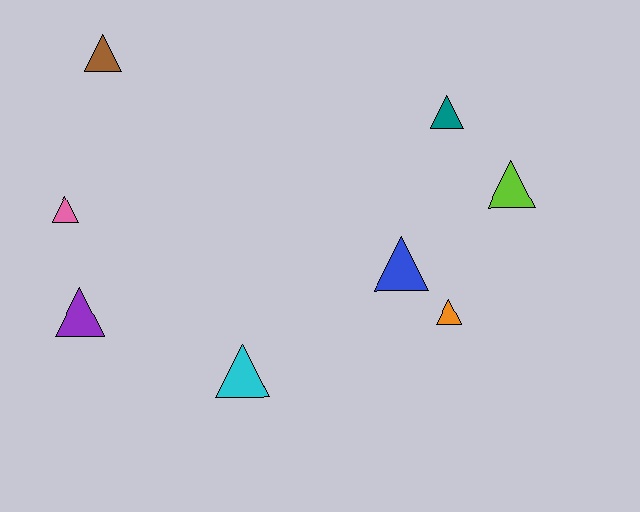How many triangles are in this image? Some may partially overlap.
There are 8 triangles.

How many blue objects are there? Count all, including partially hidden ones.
There is 1 blue object.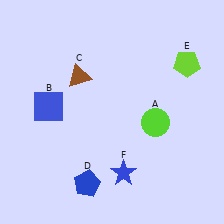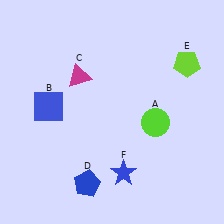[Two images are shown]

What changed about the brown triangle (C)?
In Image 1, C is brown. In Image 2, it changed to magenta.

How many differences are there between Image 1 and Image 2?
There is 1 difference between the two images.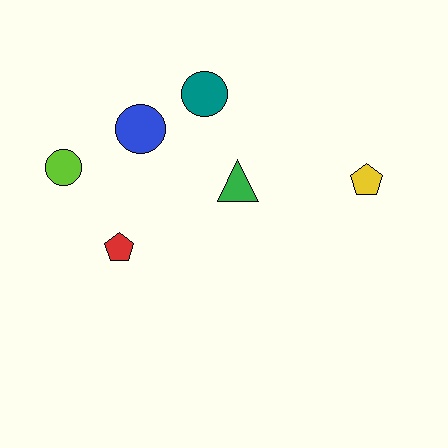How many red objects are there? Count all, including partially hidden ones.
There is 1 red object.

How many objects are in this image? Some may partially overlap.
There are 6 objects.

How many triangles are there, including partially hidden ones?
There is 1 triangle.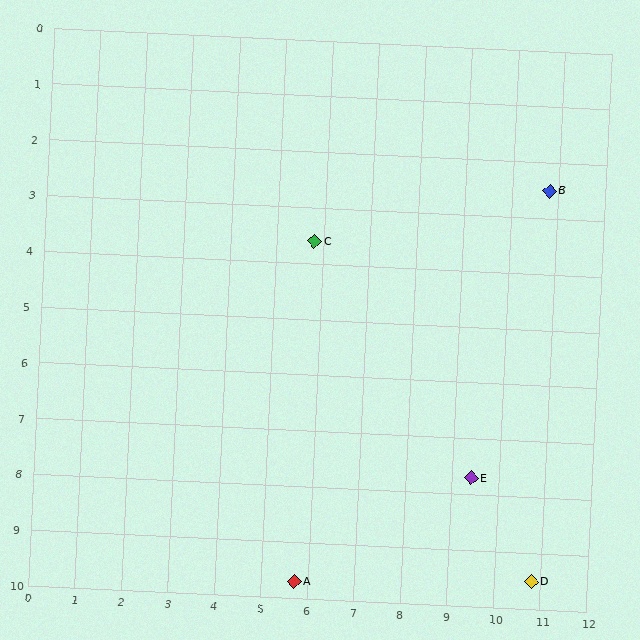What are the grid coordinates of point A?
Point A is at approximately (5.7, 9.7).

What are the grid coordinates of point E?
Point E is at approximately (9.4, 7.7).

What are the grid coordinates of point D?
Point D is at approximately (10.8, 9.5).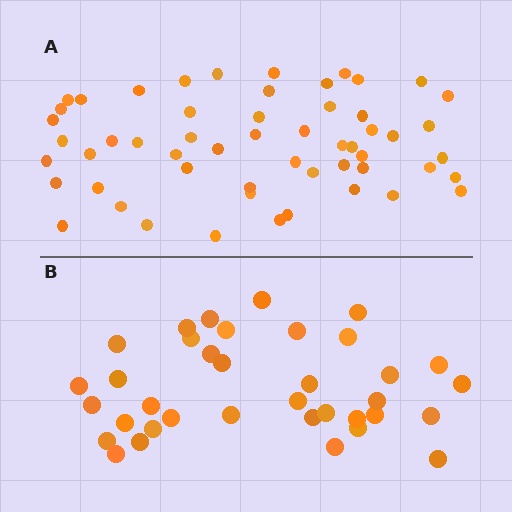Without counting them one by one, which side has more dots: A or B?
Region A (the top region) has more dots.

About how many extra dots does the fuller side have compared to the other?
Region A has approximately 20 more dots than region B.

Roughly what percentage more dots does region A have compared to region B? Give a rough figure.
About 55% more.